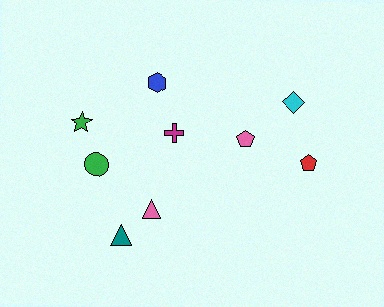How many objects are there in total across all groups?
There are 9 objects.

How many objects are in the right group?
There are 3 objects.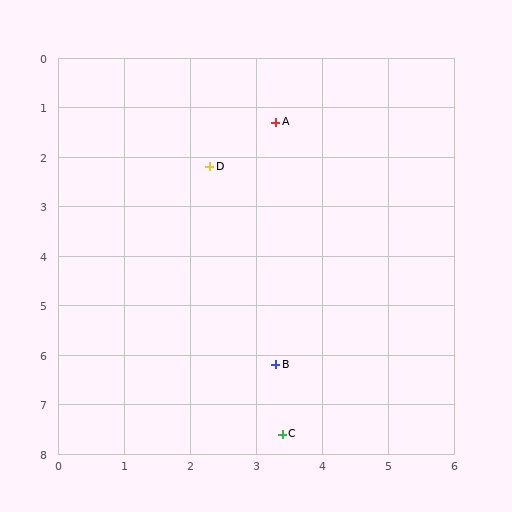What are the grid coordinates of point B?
Point B is at approximately (3.3, 6.2).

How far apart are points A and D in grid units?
Points A and D are about 1.3 grid units apart.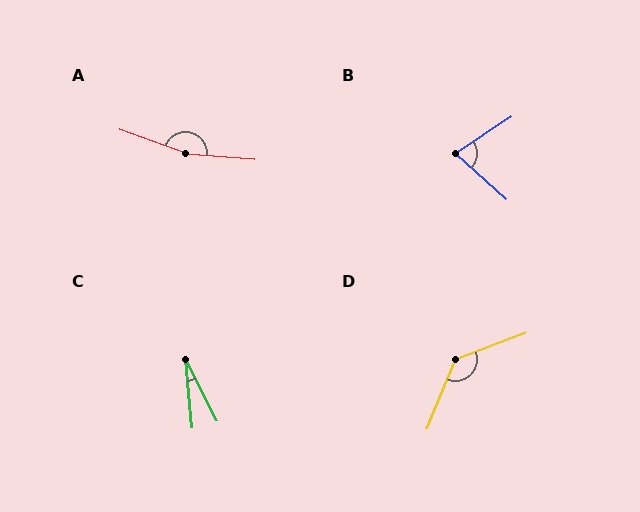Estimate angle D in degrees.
Approximately 133 degrees.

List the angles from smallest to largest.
C (22°), B (75°), D (133°), A (165°).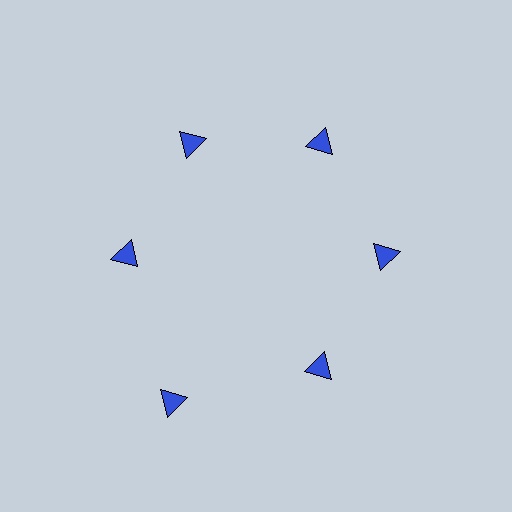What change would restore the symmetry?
The symmetry would be restored by moving it inward, back onto the ring so that all 6 triangles sit at equal angles and equal distance from the center.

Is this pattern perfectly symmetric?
No. The 6 blue triangles are arranged in a ring, but one element near the 7 o'clock position is pushed outward from the center, breaking the 6-fold rotational symmetry.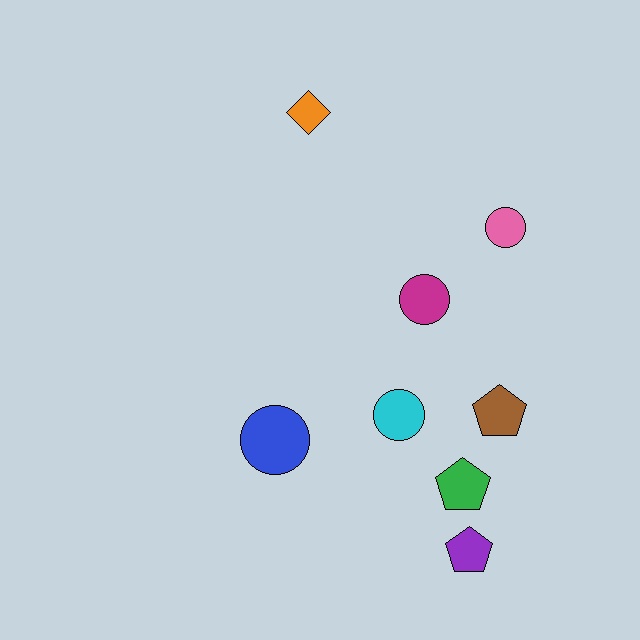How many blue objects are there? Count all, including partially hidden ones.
There is 1 blue object.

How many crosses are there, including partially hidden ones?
There are no crosses.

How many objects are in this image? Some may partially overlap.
There are 8 objects.